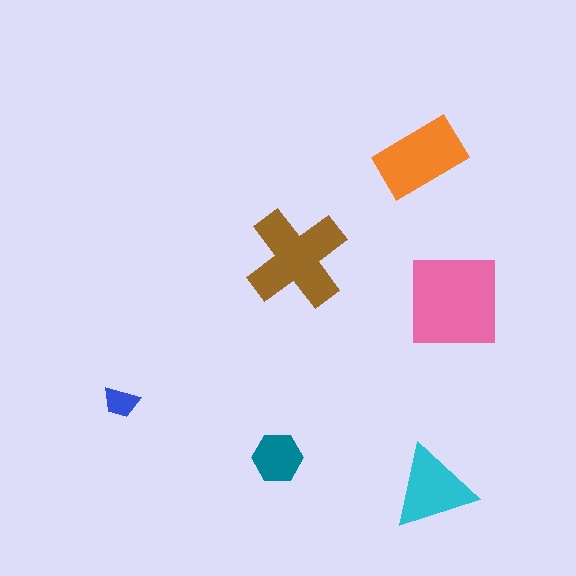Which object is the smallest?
The blue trapezoid.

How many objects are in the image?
There are 6 objects in the image.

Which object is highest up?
The orange rectangle is topmost.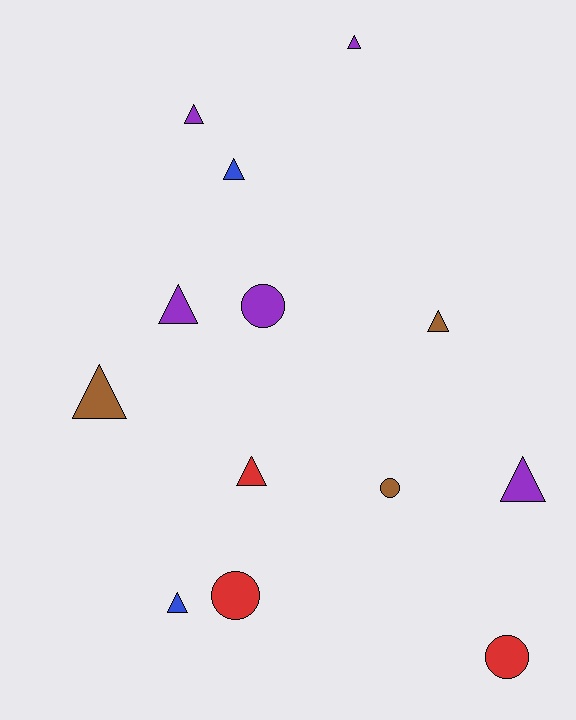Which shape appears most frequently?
Triangle, with 9 objects.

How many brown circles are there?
There is 1 brown circle.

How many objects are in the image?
There are 13 objects.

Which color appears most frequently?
Purple, with 5 objects.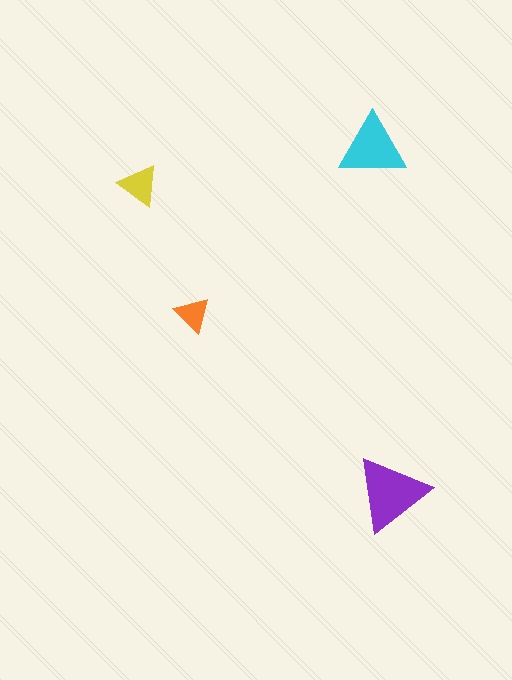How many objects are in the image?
There are 4 objects in the image.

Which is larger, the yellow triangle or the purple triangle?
The purple one.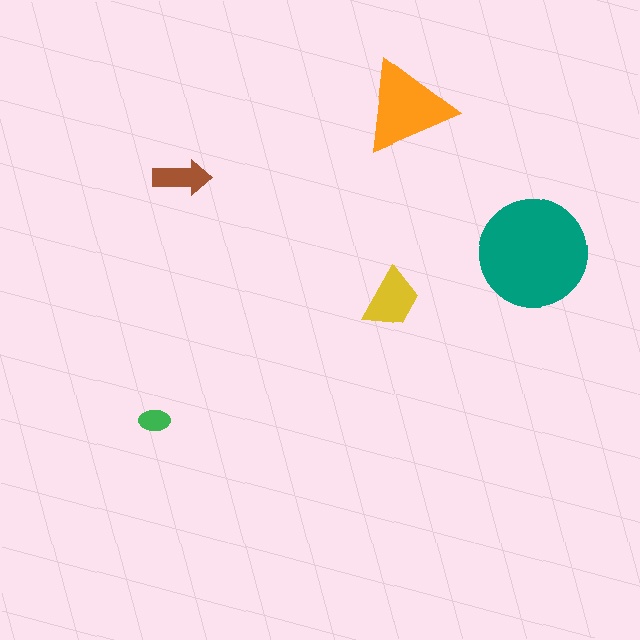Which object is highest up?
The orange triangle is topmost.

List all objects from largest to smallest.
The teal circle, the orange triangle, the yellow trapezoid, the brown arrow, the green ellipse.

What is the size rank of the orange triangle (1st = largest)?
2nd.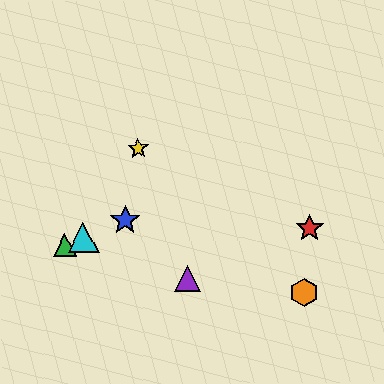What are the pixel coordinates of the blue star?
The blue star is at (125, 220).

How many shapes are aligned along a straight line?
3 shapes (the blue star, the green triangle, the cyan triangle) are aligned along a straight line.